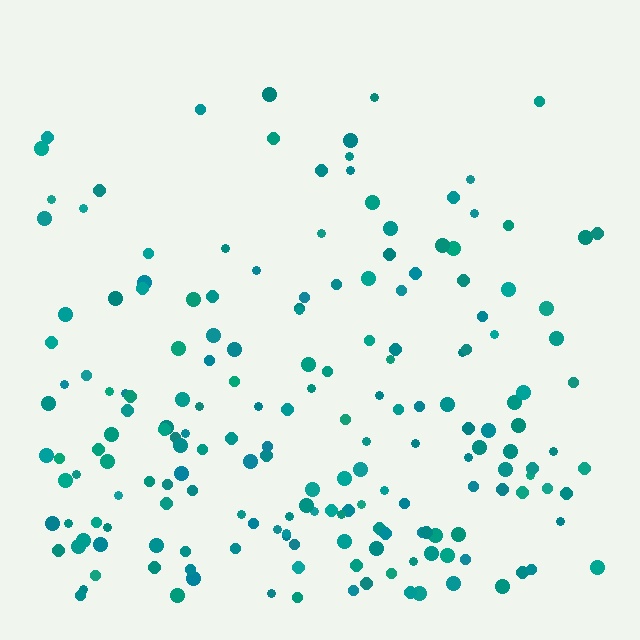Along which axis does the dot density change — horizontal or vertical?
Vertical.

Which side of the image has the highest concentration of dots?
The bottom.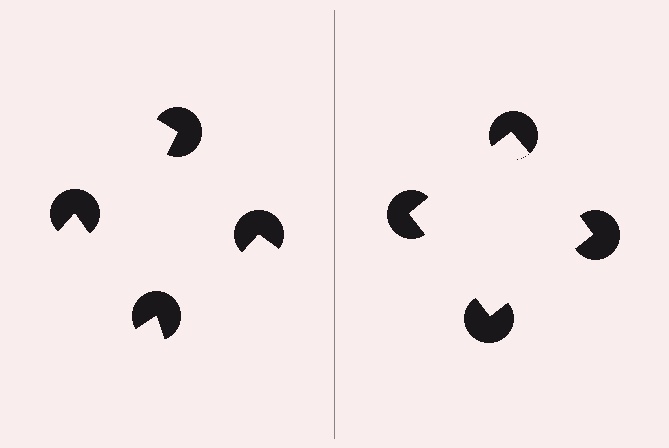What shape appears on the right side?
An illusory square.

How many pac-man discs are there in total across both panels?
8 — 4 on each side.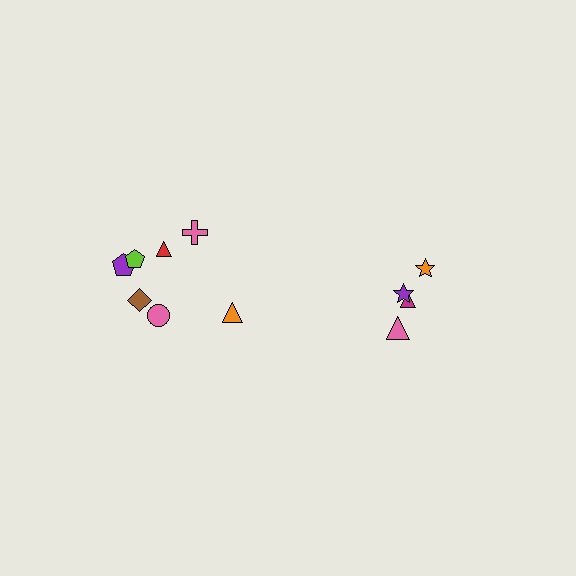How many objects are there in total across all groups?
There are 11 objects.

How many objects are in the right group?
There are 4 objects.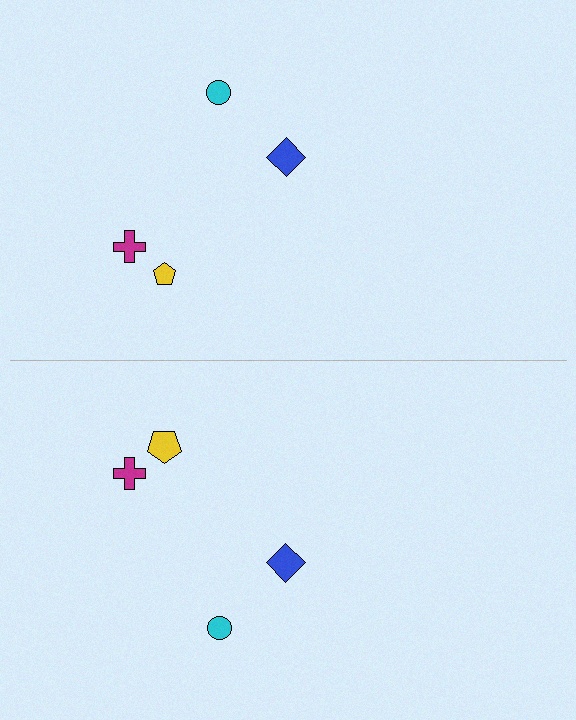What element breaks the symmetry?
The yellow pentagon on the bottom side has a different size than its mirror counterpart.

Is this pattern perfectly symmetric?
No, the pattern is not perfectly symmetric. The yellow pentagon on the bottom side has a different size than its mirror counterpart.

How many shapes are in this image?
There are 8 shapes in this image.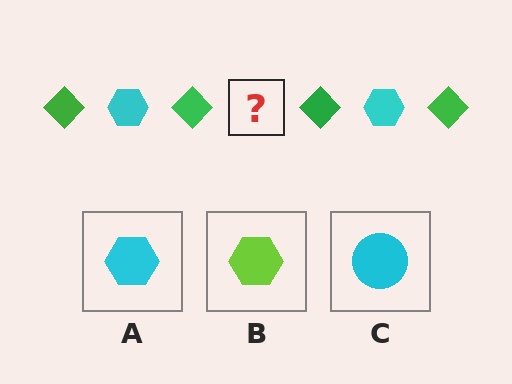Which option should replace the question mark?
Option A.